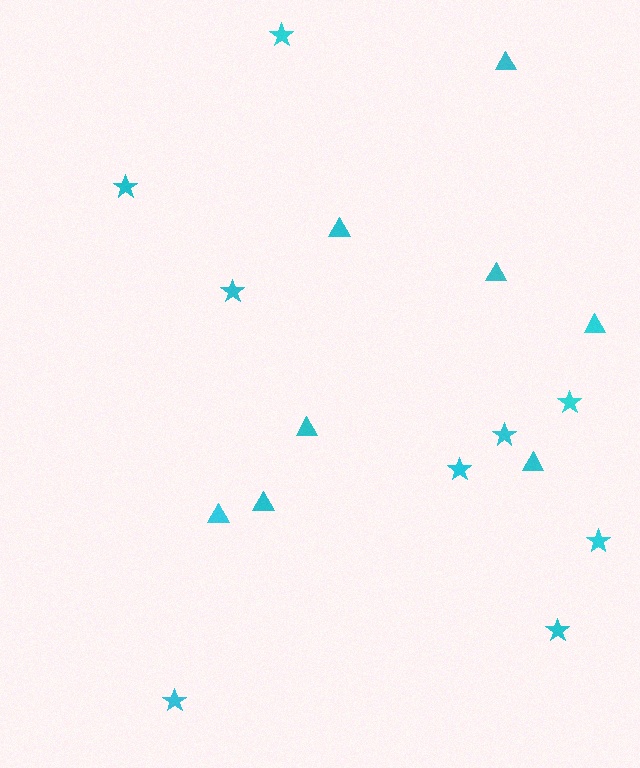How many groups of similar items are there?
There are 2 groups: one group of stars (9) and one group of triangles (8).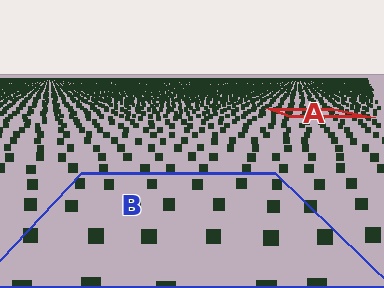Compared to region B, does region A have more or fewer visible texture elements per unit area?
Region A has more texture elements per unit area — they are packed more densely because it is farther away.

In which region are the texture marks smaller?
The texture marks are smaller in region A, because it is farther away.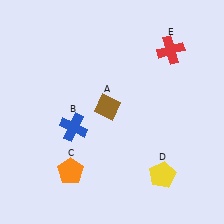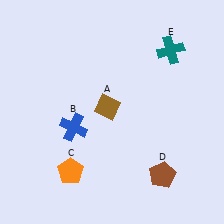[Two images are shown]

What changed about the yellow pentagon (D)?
In Image 1, D is yellow. In Image 2, it changed to brown.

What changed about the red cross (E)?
In Image 1, E is red. In Image 2, it changed to teal.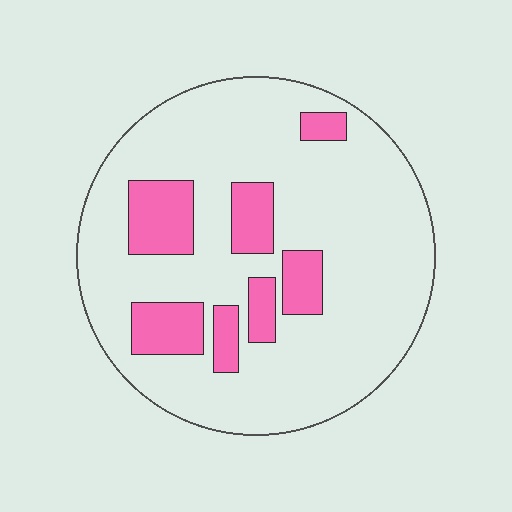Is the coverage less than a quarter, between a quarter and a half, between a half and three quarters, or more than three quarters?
Less than a quarter.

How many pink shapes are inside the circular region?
7.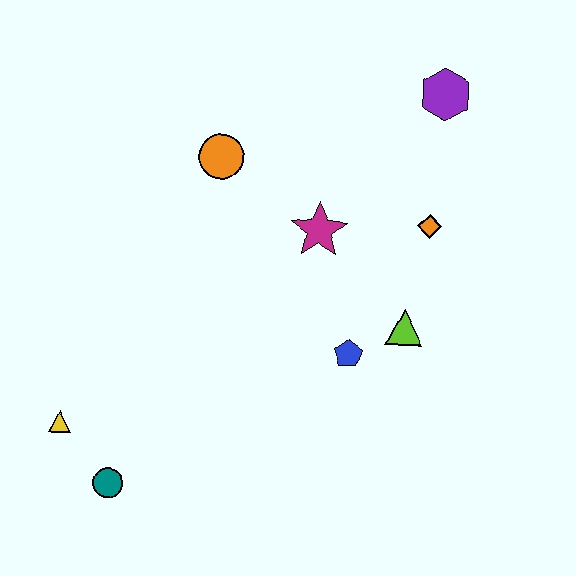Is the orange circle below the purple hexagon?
Yes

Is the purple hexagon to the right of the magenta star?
Yes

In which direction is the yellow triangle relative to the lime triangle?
The yellow triangle is to the left of the lime triangle.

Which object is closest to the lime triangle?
The blue pentagon is closest to the lime triangle.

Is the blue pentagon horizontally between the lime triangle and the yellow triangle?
Yes